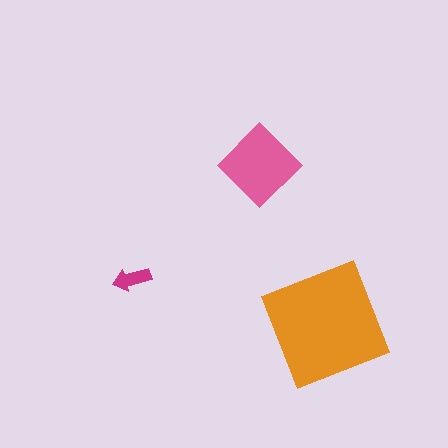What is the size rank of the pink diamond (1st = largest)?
2nd.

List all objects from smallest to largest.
The magenta arrow, the pink diamond, the orange square.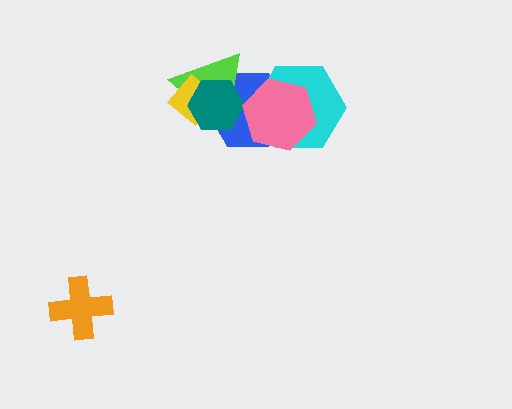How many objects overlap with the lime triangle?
4 objects overlap with the lime triangle.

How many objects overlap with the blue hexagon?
5 objects overlap with the blue hexagon.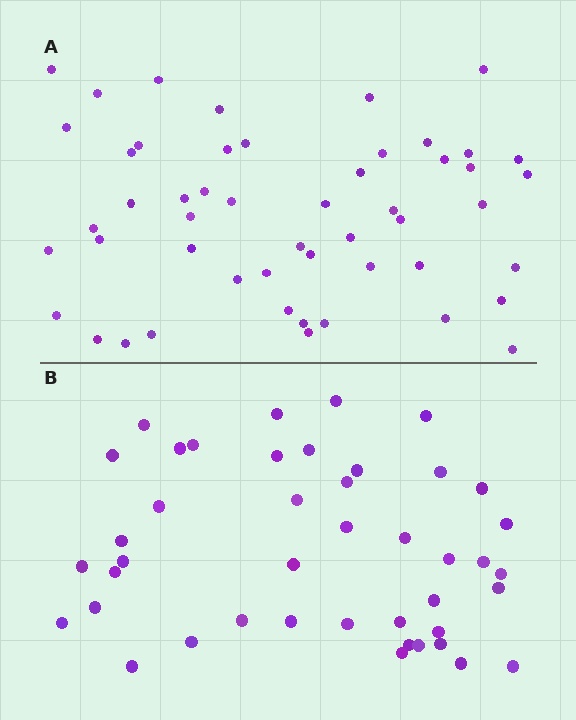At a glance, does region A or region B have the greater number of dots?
Region A (the top region) has more dots.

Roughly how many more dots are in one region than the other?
Region A has roughly 8 or so more dots than region B.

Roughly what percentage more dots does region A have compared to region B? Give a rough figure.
About 20% more.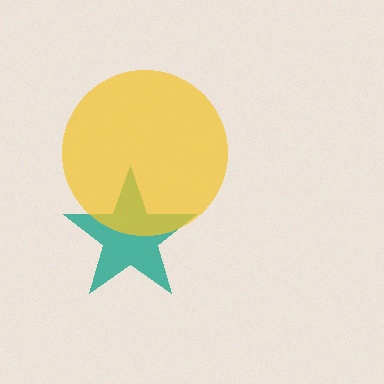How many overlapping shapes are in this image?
There are 2 overlapping shapes in the image.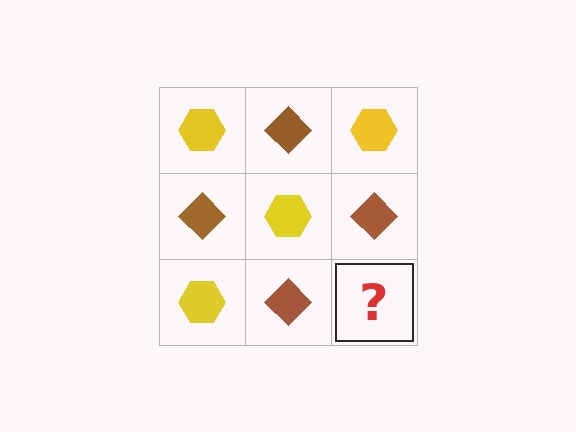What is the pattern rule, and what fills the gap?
The rule is that it alternates yellow hexagon and brown diamond in a checkerboard pattern. The gap should be filled with a yellow hexagon.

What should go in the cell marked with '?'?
The missing cell should contain a yellow hexagon.